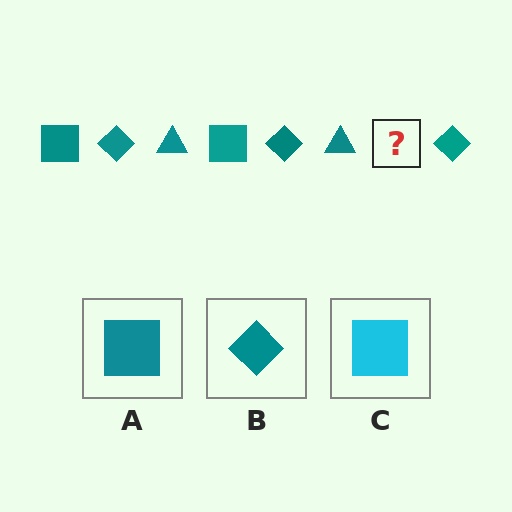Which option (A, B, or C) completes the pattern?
A.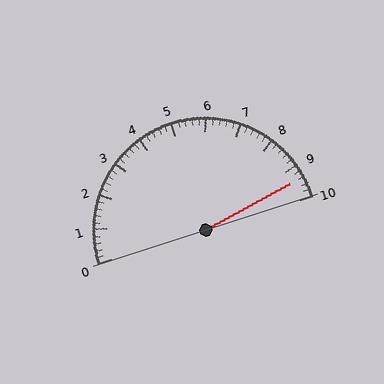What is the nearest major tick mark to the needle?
The nearest major tick mark is 9.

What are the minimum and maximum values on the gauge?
The gauge ranges from 0 to 10.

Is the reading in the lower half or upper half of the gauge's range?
The reading is in the upper half of the range (0 to 10).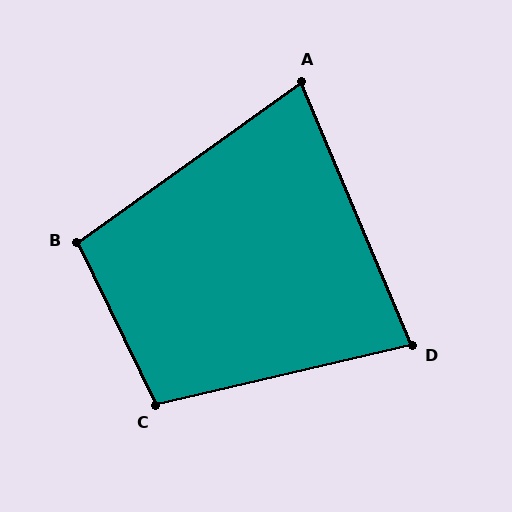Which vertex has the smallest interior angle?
A, at approximately 77 degrees.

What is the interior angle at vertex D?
Approximately 80 degrees (acute).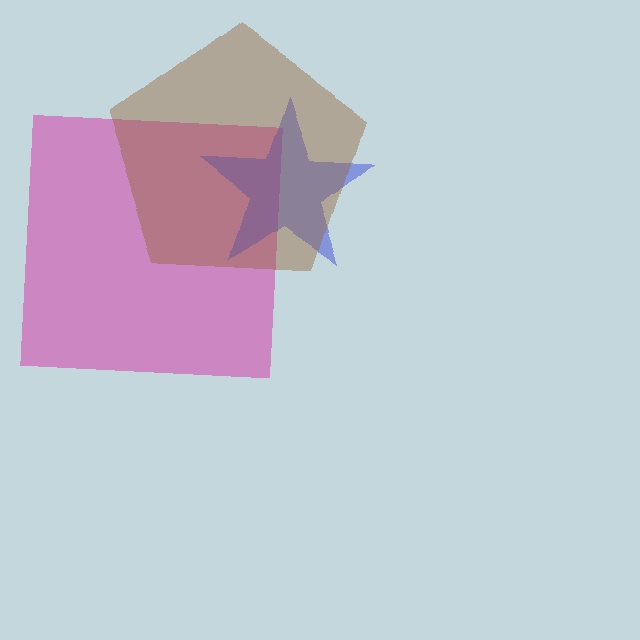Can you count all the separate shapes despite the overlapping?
Yes, there are 3 separate shapes.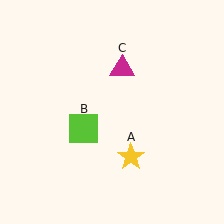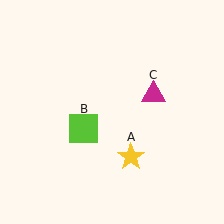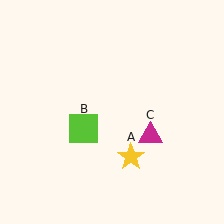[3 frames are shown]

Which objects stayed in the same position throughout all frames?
Yellow star (object A) and lime square (object B) remained stationary.